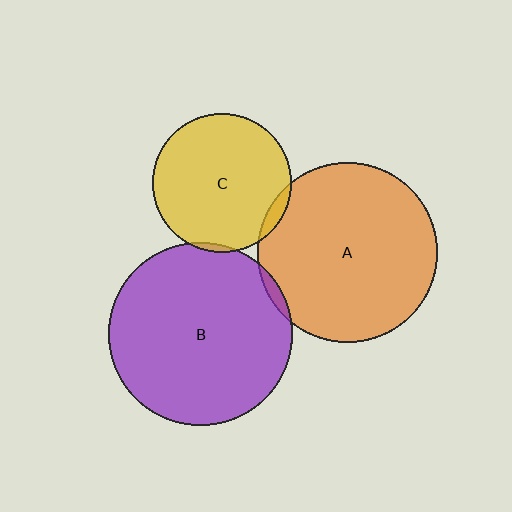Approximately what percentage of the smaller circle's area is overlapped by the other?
Approximately 5%.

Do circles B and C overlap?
Yes.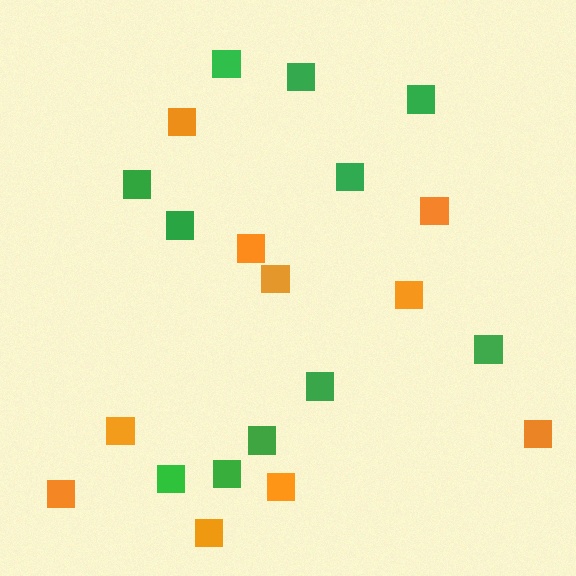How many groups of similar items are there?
There are 2 groups: one group of green squares (11) and one group of orange squares (10).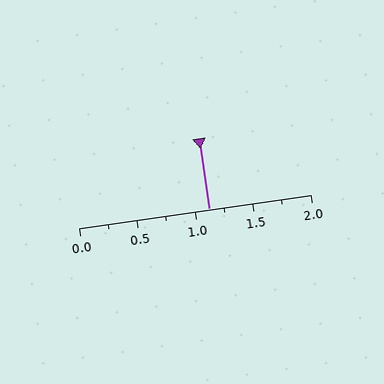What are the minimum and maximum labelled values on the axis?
The axis runs from 0.0 to 2.0.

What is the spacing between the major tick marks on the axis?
The major ticks are spaced 0.5 apart.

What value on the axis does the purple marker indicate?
The marker indicates approximately 1.12.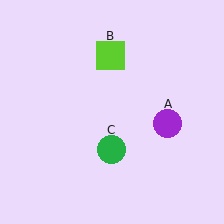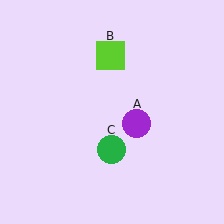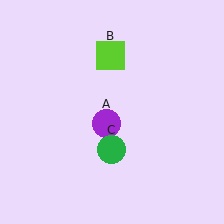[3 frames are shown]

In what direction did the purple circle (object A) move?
The purple circle (object A) moved left.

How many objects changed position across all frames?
1 object changed position: purple circle (object A).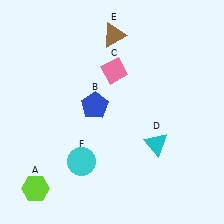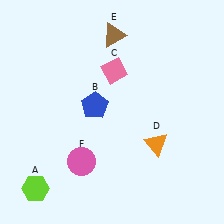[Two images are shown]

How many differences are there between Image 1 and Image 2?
There are 2 differences between the two images.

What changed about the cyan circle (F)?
In Image 1, F is cyan. In Image 2, it changed to pink.